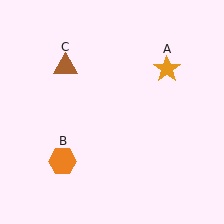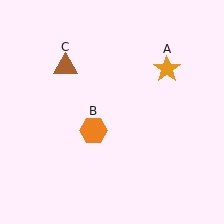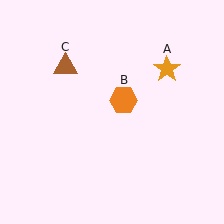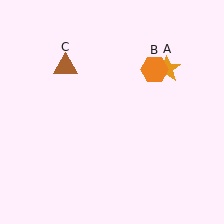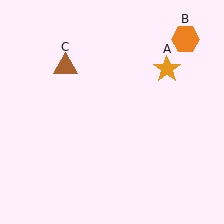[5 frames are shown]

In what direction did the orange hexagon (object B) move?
The orange hexagon (object B) moved up and to the right.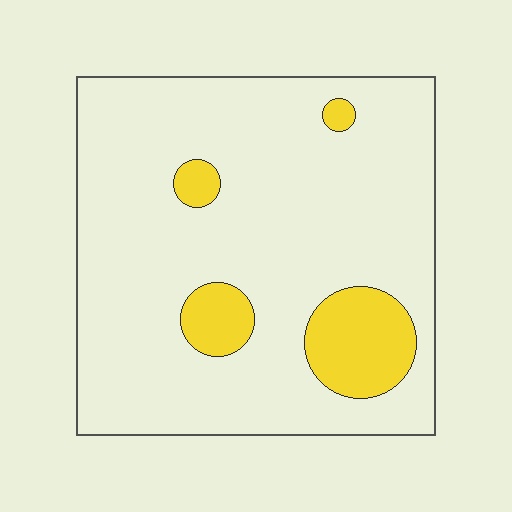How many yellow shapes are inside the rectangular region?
4.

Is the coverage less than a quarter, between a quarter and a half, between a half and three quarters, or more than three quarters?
Less than a quarter.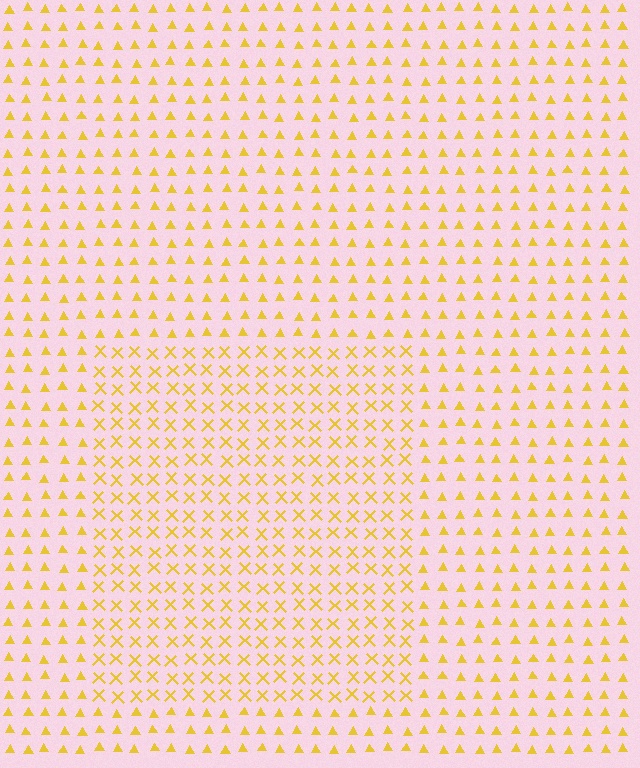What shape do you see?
I see a rectangle.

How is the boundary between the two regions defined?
The boundary is defined by a change in element shape: X marks inside vs. triangles outside. All elements share the same color and spacing.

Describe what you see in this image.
The image is filled with small yellow elements arranged in a uniform grid. A rectangle-shaped region contains X marks, while the surrounding area contains triangles. The boundary is defined purely by the change in element shape.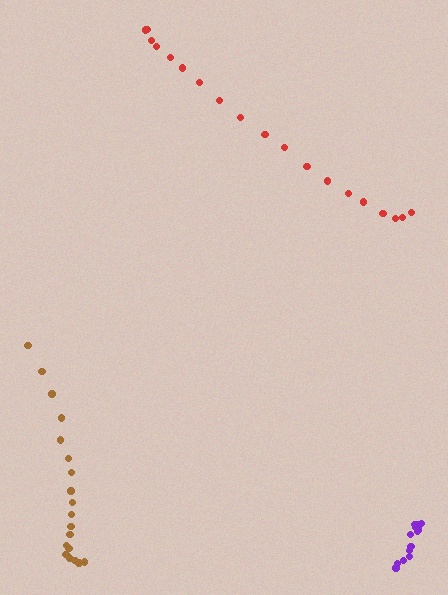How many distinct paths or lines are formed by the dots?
There are 3 distinct paths.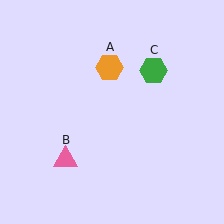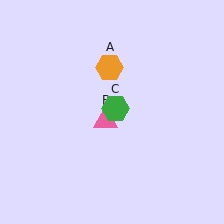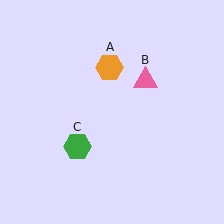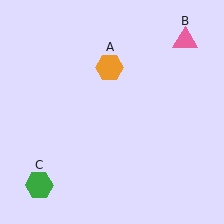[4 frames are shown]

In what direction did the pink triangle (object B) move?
The pink triangle (object B) moved up and to the right.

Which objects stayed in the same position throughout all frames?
Orange hexagon (object A) remained stationary.